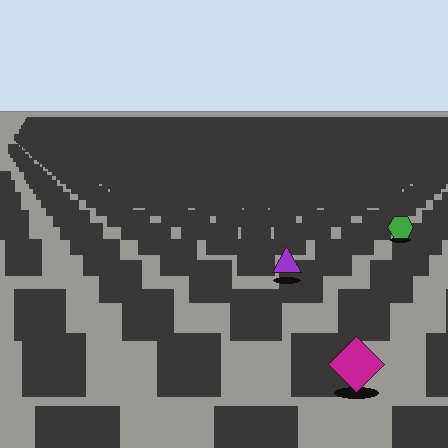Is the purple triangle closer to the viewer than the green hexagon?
Yes. The purple triangle is closer — you can tell from the texture gradient: the ground texture is coarser near it.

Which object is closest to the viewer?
The magenta diamond is closest. The texture marks near it are larger and more spread out.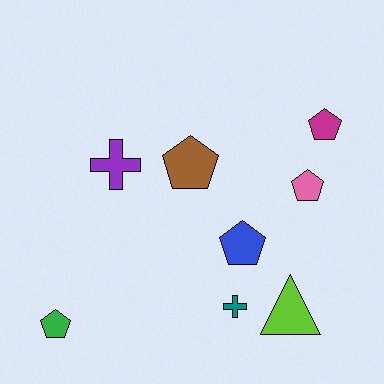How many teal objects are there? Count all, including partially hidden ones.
There is 1 teal object.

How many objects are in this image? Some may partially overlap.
There are 8 objects.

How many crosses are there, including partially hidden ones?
There are 2 crosses.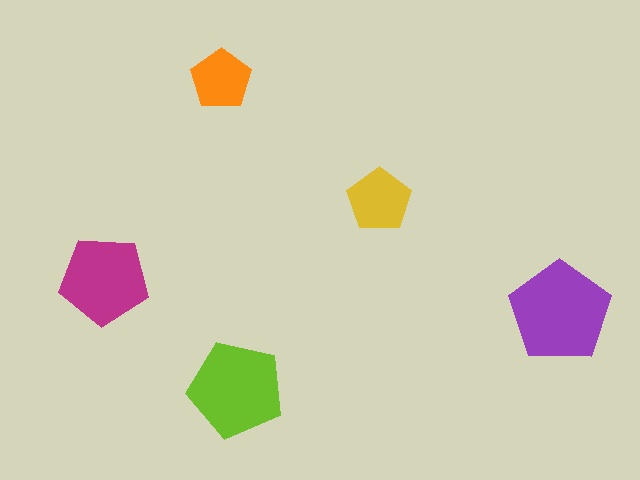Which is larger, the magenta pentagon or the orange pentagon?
The magenta one.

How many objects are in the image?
There are 5 objects in the image.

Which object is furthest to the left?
The magenta pentagon is leftmost.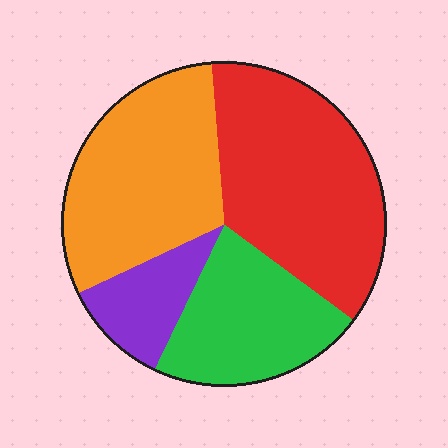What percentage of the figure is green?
Green takes up about one fifth (1/5) of the figure.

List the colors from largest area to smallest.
From largest to smallest: red, orange, green, purple.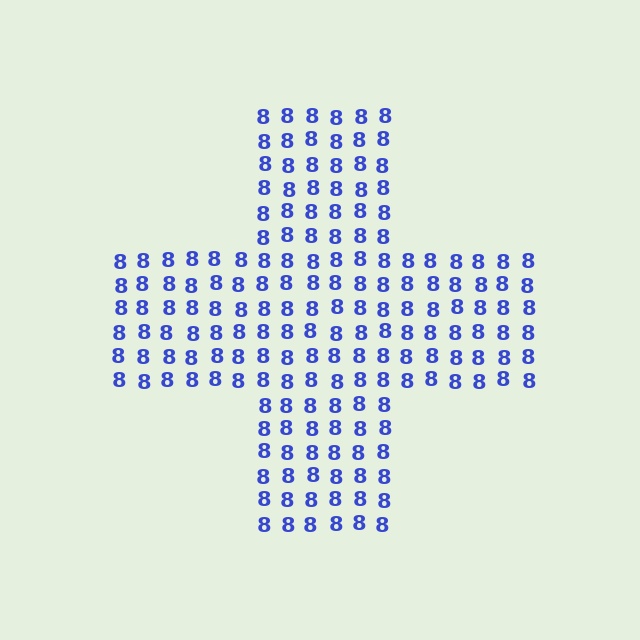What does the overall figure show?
The overall figure shows a cross.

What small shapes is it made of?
It is made of small digit 8's.